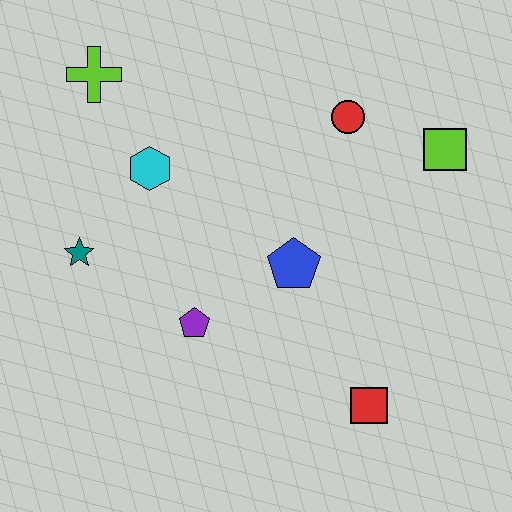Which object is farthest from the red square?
The lime cross is farthest from the red square.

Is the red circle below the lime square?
No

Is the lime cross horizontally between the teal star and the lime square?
Yes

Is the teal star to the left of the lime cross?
Yes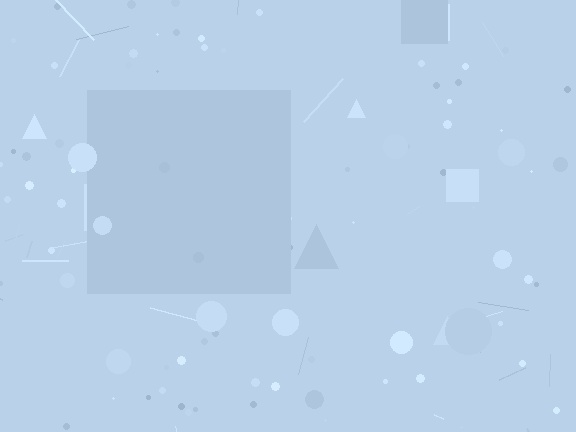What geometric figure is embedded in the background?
A square is embedded in the background.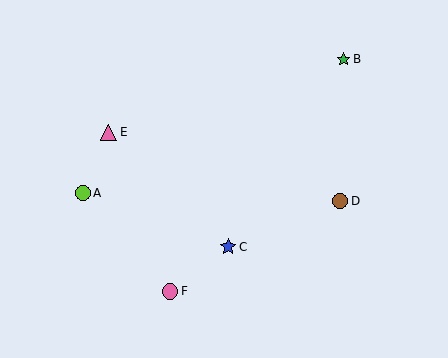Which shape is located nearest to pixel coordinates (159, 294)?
The pink circle (labeled F) at (170, 291) is nearest to that location.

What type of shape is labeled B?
Shape B is a green star.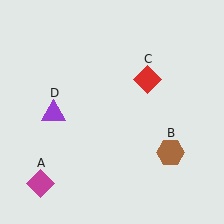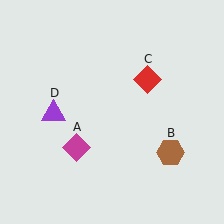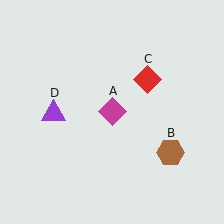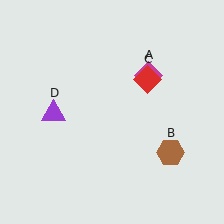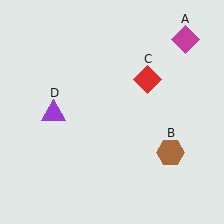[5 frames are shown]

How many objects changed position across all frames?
1 object changed position: magenta diamond (object A).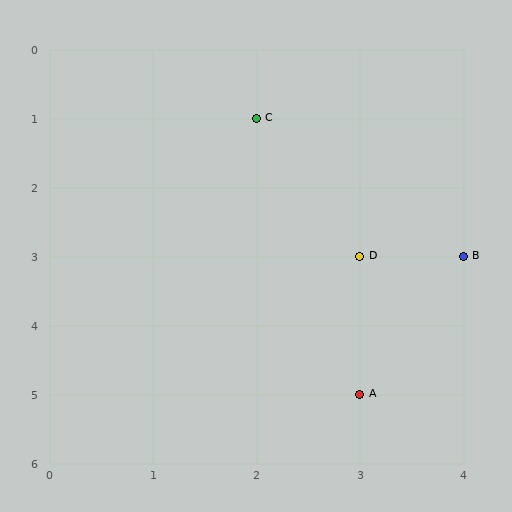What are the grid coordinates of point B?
Point B is at grid coordinates (4, 3).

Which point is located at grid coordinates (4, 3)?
Point B is at (4, 3).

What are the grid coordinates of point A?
Point A is at grid coordinates (3, 5).